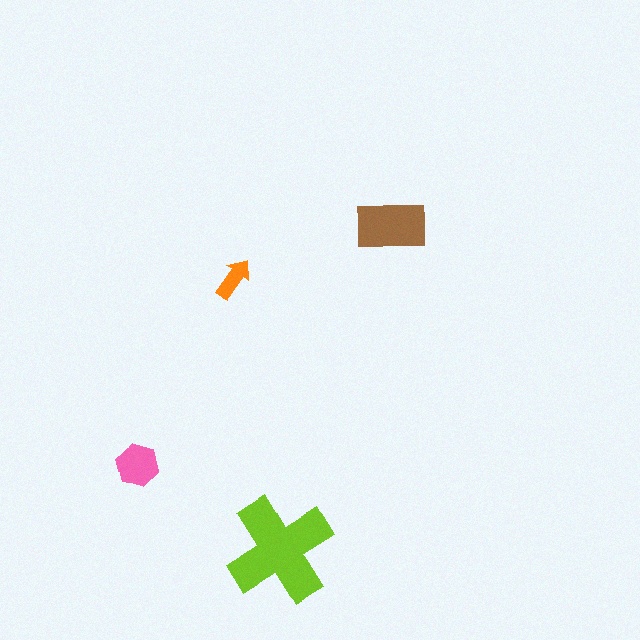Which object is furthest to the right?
The brown rectangle is rightmost.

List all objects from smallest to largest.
The orange arrow, the pink hexagon, the brown rectangle, the lime cross.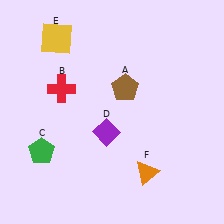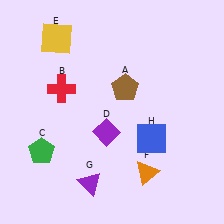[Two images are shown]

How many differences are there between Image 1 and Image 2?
There are 2 differences between the two images.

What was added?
A purple triangle (G), a blue square (H) were added in Image 2.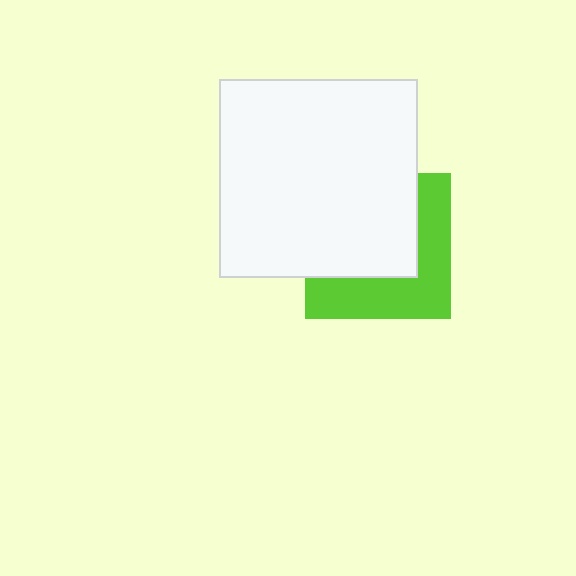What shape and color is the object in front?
The object in front is a white square.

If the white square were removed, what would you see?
You would see the complete lime square.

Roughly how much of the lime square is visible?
About half of it is visible (roughly 45%).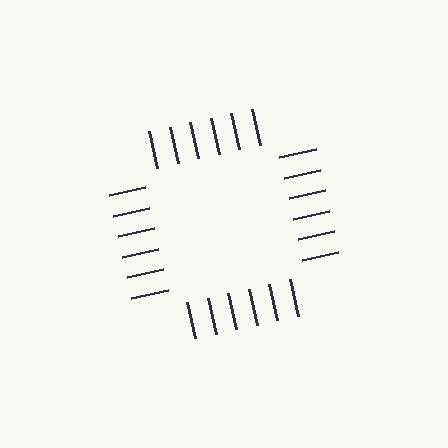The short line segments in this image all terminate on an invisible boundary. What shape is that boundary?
An illusory square — the line segments terminate on its edges but no continuous stroke is drawn.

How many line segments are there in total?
24 — 6 along each of the 4 edges.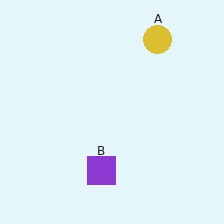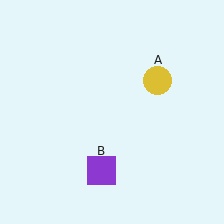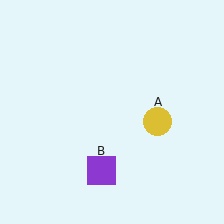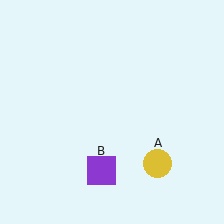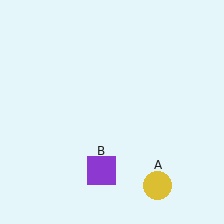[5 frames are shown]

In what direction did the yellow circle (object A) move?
The yellow circle (object A) moved down.